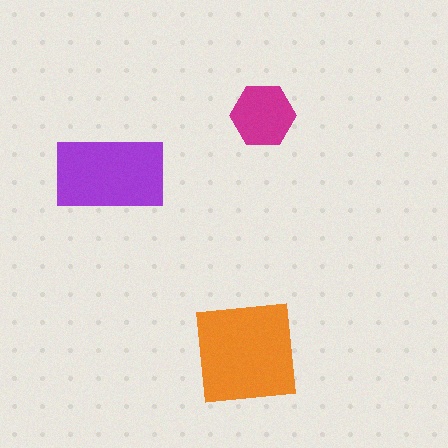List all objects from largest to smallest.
The orange square, the purple rectangle, the magenta hexagon.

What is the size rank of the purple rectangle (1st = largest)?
2nd.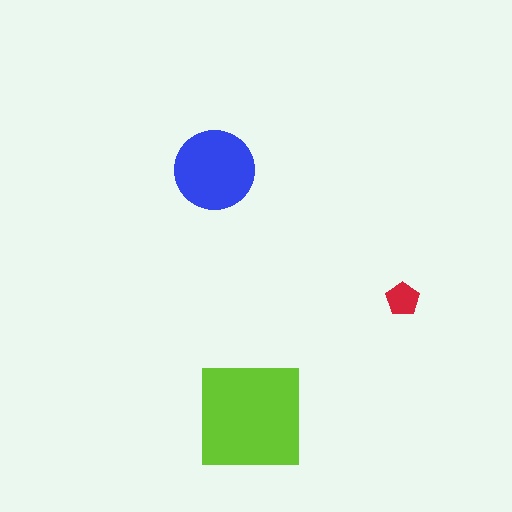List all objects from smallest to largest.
The red pentagon, the blue circle, the lime square.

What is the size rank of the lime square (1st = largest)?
1st.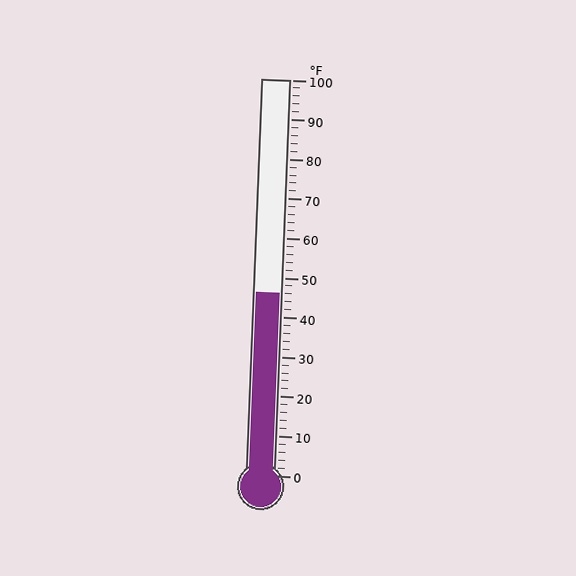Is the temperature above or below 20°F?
The temperature is above 20°F.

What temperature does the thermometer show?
The thermometer shows approximately 46°F.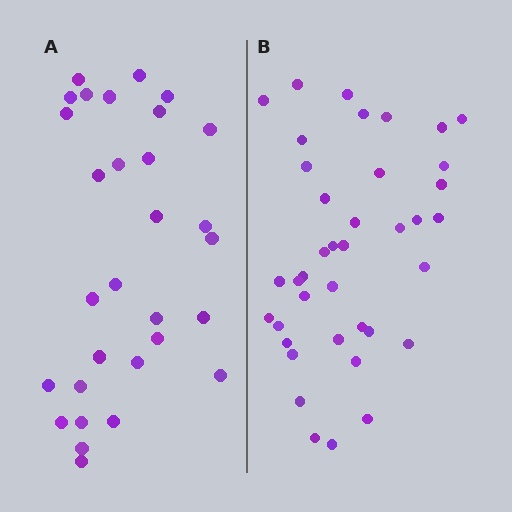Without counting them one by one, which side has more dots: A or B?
Region B (the right region) has more dots.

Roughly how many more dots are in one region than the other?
Region B has roughly 8 or so more dots than region A.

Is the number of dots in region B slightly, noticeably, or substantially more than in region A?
Region B has noticeably more, but not dramatically so. The ratio is roughly 1.3 to 1.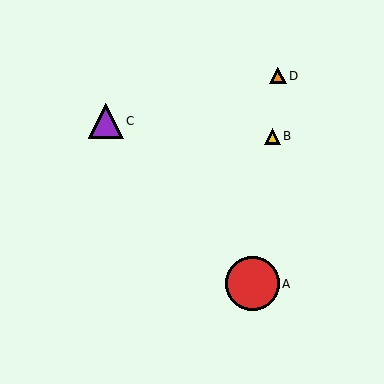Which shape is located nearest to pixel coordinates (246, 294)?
The red circle (labeled A) at (252, 284) is nearest to that location.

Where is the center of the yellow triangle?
The center of the yellow triangle is at (272, 136).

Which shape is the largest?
The red circle (labeled A) is the largest.